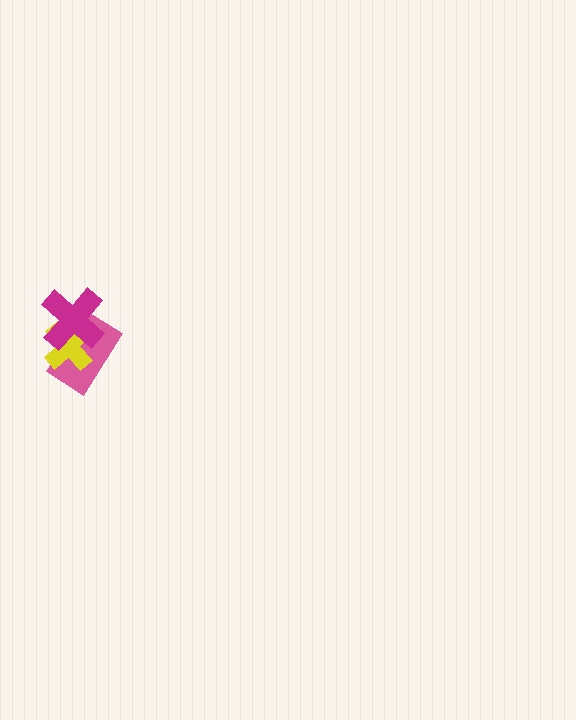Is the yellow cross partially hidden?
Yes, it is partially covered by another shape.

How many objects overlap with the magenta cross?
2 objects overlap with the magenta cross.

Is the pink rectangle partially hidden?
Yes, it is partially covered by another shape.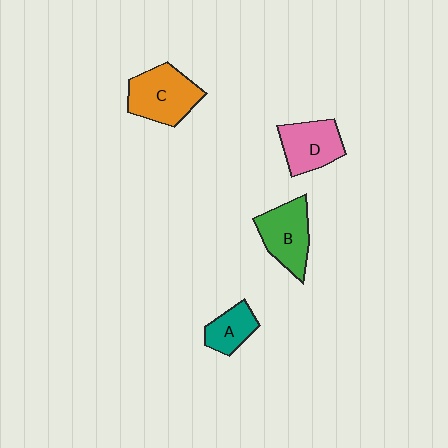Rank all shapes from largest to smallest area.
From largest to smallest: C (orange), B (green), D (pink), A (teal).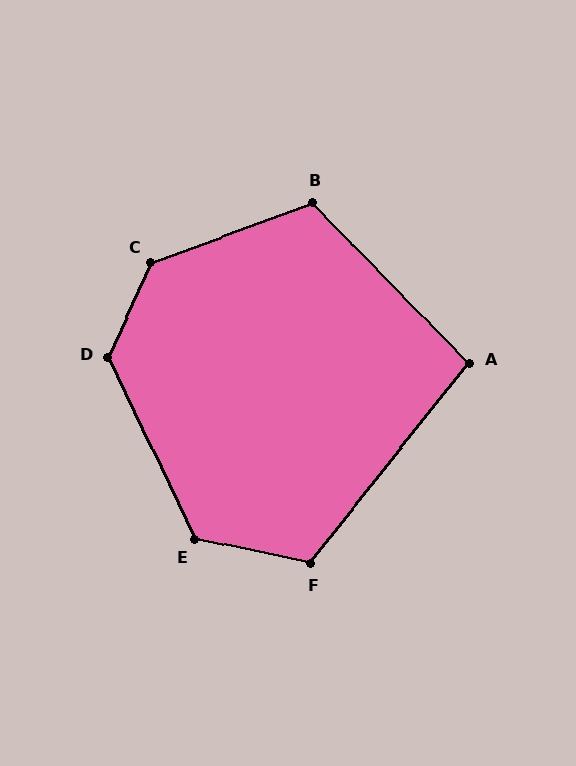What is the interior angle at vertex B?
Approximately 114 degrees (obtuse).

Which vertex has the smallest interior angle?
A, at approximately 98 degrees.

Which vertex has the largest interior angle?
C, at approximately 135 degrees.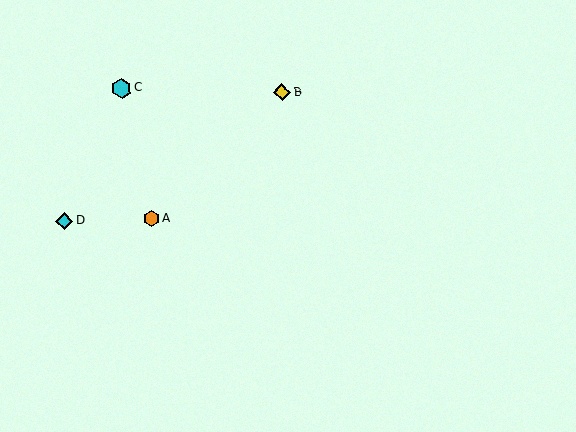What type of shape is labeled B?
Shape B is a yellow diamond.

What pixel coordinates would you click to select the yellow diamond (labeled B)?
Click at (282, 92) to select the yellow diamond B.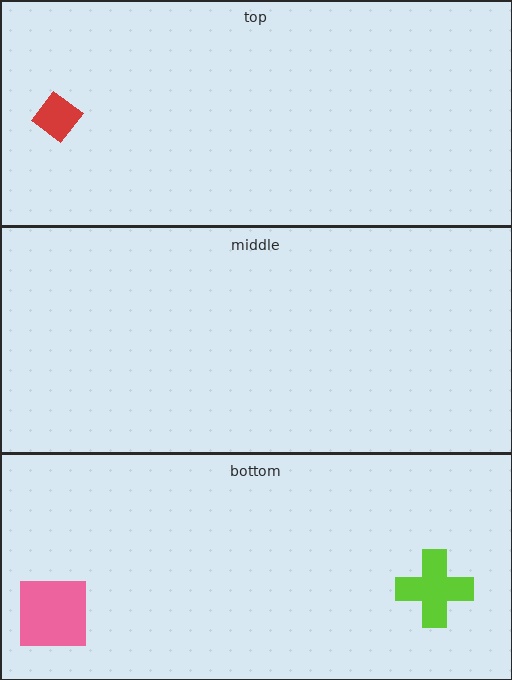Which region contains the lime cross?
The bottom region.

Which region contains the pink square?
The bottom region.